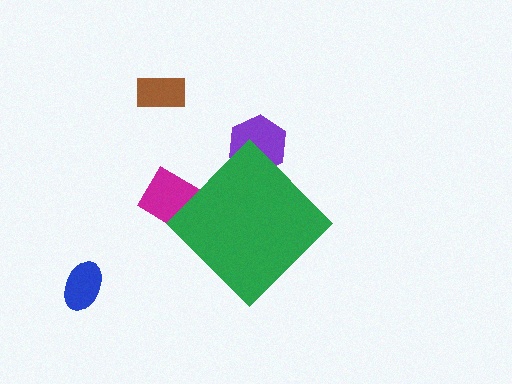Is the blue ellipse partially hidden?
No, the blue ellipse is fully visible.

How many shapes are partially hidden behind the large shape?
2 shapes are partially hidden.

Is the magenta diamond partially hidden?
Yes, the magenta diamond is partially hidden behind the green diamond.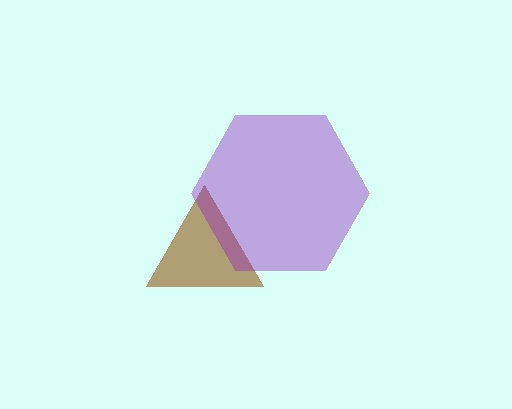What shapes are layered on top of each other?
The layered shapes are: a brown triangle, a purple hexagon.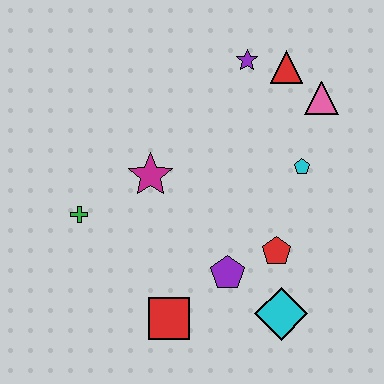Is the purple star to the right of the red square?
Yes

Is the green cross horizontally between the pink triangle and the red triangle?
No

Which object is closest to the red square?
The purple pentagon is closest to the red square.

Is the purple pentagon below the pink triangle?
Yes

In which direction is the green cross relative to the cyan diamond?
The green cross is to the left of the cyan diamond.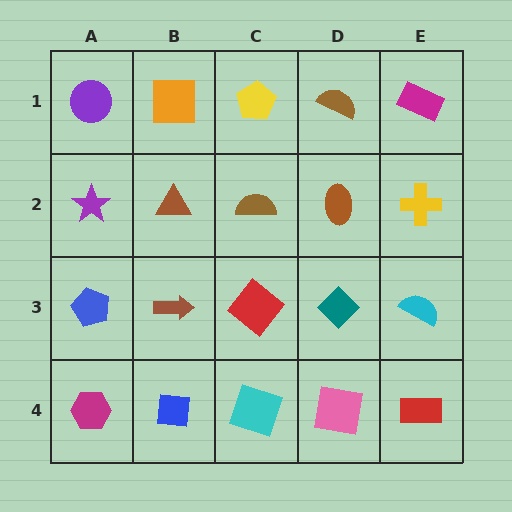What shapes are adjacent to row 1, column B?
A brown triangle (row 2, column B), a purple circle (row 1, column A), a yellow pentagon (row 1, column C).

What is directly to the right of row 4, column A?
A blue square.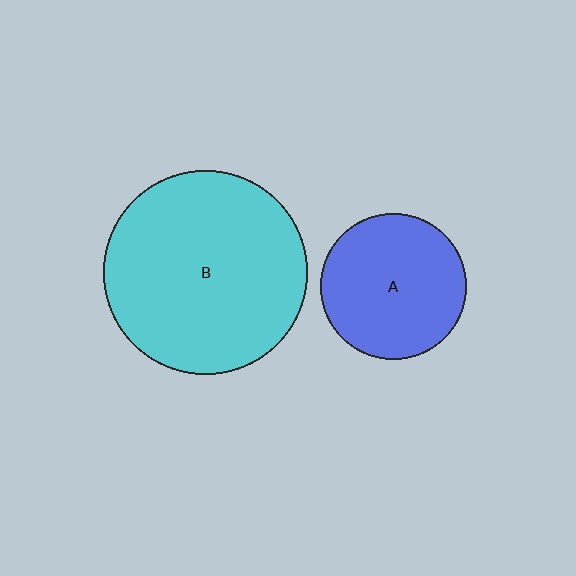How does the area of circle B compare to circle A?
Approximately 2.0 times.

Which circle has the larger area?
Circle B (cyan).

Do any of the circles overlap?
No, none of the circles overlap.